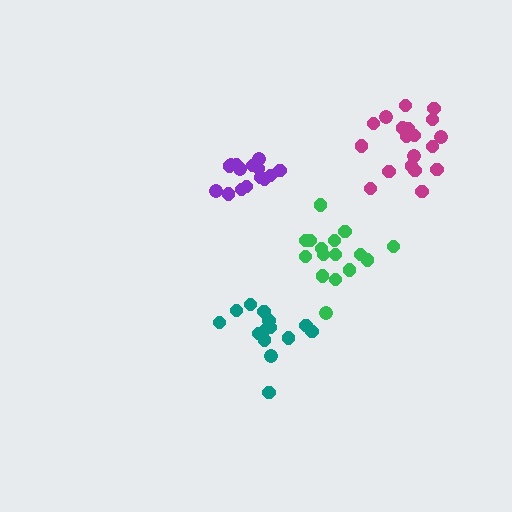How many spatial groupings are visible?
There are 4 spatial groupings.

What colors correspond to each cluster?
The clusters are colored: purple, teal, green, magenta.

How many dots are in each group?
Group 1: 16 dots, Group 2: 14 dots, Group 3: 16 dots, Group 4: 20 dots (66 total).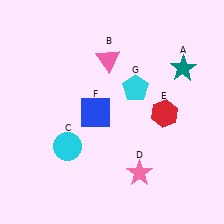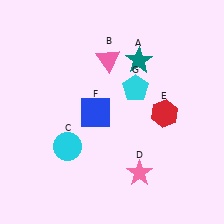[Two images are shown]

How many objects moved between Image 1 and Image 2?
1 object moved between the two images.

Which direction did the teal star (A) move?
The teal star (A) moved left.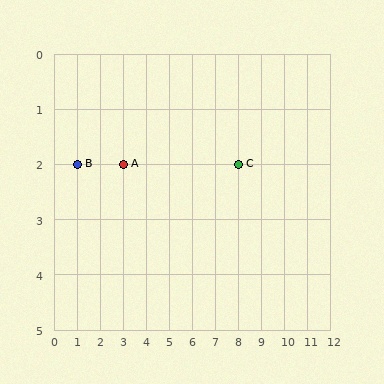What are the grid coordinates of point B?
Point B is at grid coordinates (1, 2).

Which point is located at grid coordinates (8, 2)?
Point C is at (8, 2).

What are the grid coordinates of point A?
Point A is at grid coordinates (3, 2).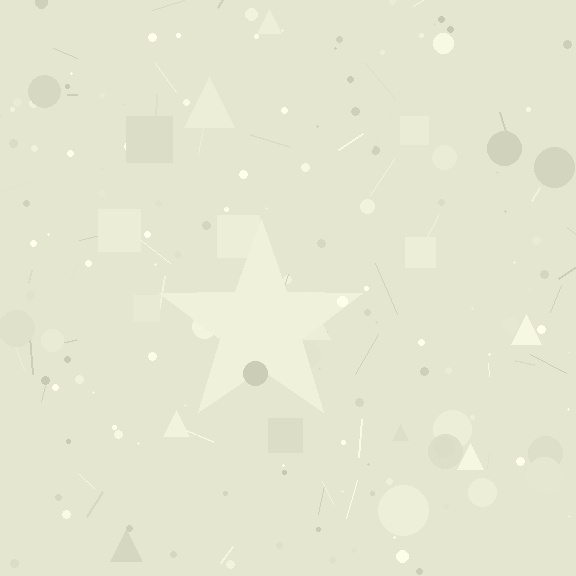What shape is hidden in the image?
A star is hidden in the image.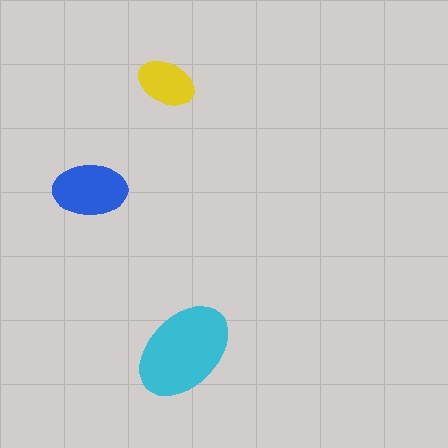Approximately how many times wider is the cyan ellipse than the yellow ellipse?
About 2 times wider.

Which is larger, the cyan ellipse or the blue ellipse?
The cyan one.